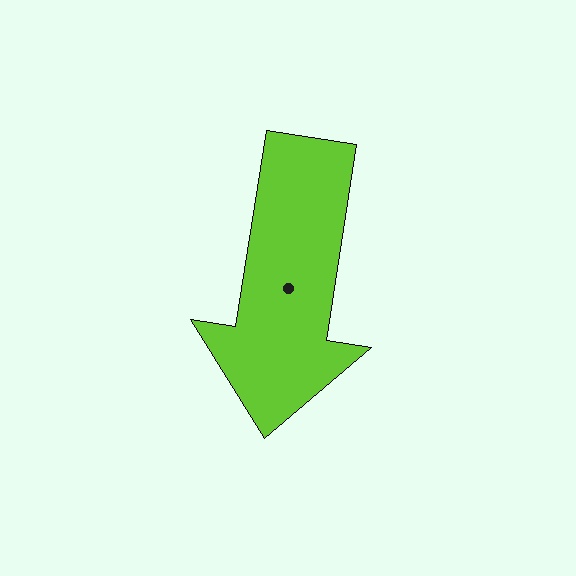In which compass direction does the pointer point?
South.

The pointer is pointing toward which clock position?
Roughly 6 o'clock.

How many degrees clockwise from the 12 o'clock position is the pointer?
Approximately 189 degrees.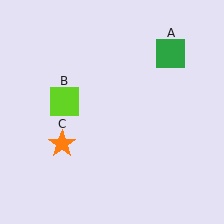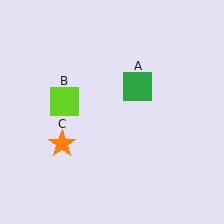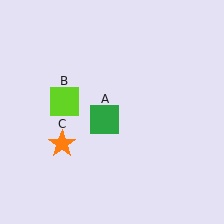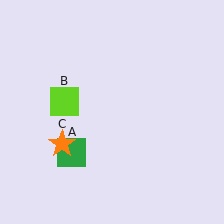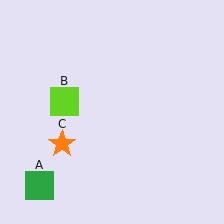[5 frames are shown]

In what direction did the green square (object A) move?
The green square (object A) moved down and to the left.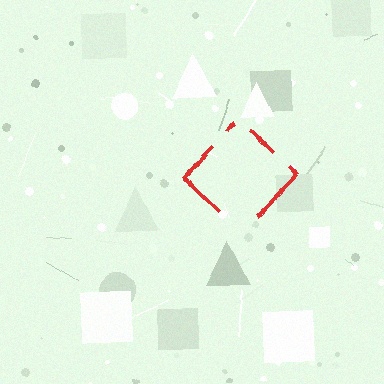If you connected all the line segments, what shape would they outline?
They would outline a diamond.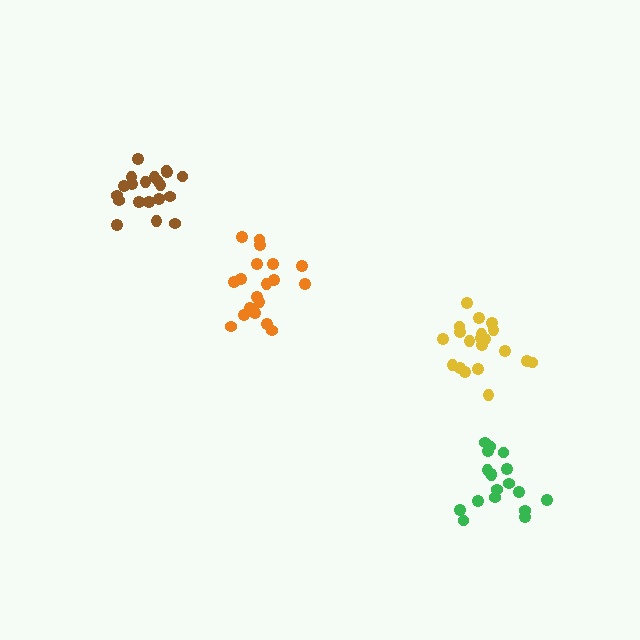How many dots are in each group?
Group 1: 19 dots, Group 2: 18 dots, Group 3: 20 dots, Group 4: 20 dots (77 total).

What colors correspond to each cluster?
The clusters are colored: orange, green, brown, yellow.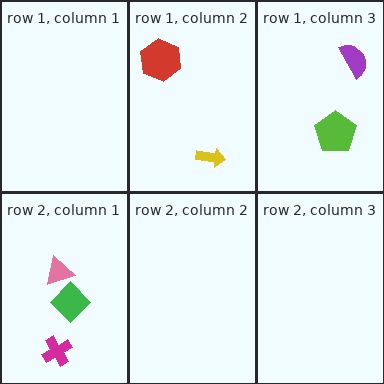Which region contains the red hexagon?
The row 1, column 2 region.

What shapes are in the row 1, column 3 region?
The purple semicircle, the lime pentagon.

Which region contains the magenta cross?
The row 2, column 1 region.